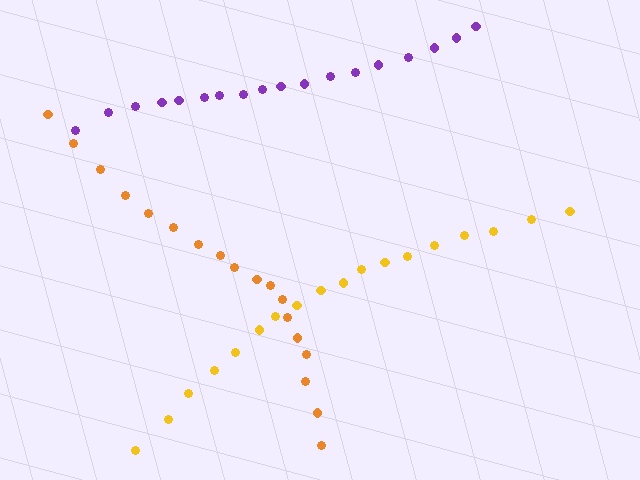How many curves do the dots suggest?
There are 3 distinct paths.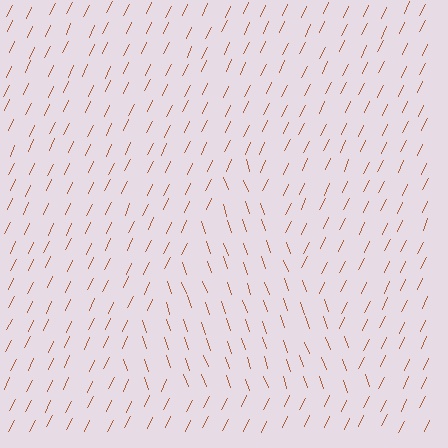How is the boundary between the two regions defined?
The boundary is defined purely by a change in line orientation (approximately 45 degrees difference). All lines are the same color and thickness.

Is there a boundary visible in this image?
Yes, there is a texture boundary formed by a change in line orientation.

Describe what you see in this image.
The image is filled with small brown line segments. A triangle region in the image has lines oriented differently from the surrounding lines, creating a visible texture boundary.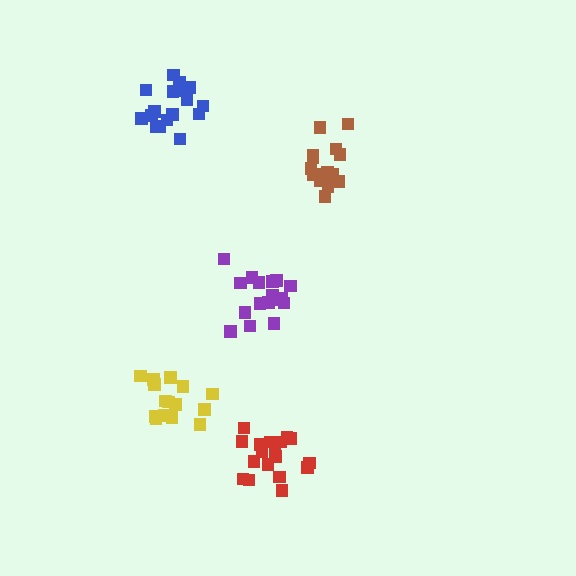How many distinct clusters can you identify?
There are 5 distinct clusters.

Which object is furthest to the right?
The brown cluster is rightmost.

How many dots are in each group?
Group 1: 19 dots, Group 2: 15 dots, Group 3: 18 dots, Group 4: 17 dots, Group 5: 16 dots (85 total).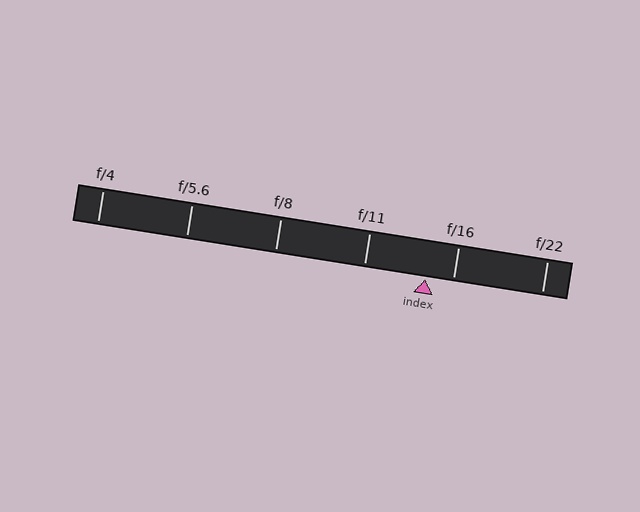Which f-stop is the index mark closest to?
The index mark is closest to f/16.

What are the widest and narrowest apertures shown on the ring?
The widest aperture shown is f/4 and the narrowest is f/22.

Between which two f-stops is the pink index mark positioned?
The index mark is between f/11 and f/16.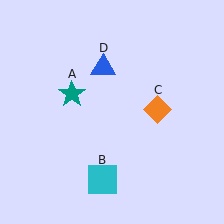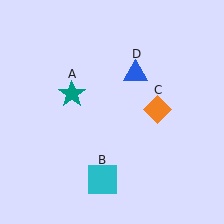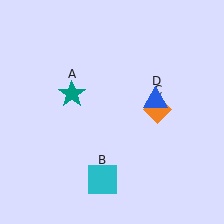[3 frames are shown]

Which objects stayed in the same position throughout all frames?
Teal star (object A) and cyan square (object B) and orange diamond (object C) remained stationary.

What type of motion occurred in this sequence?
The blue triangle (object D) rotated clockwise around the center of the scene.